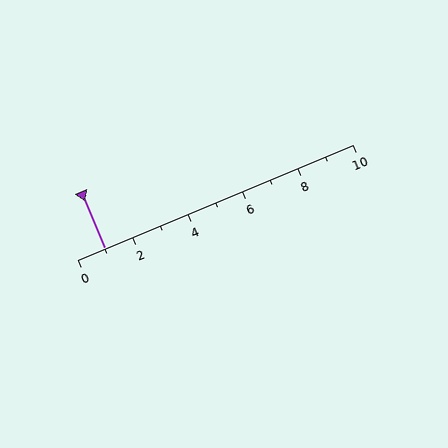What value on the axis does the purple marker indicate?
The marker indicates approximately 1.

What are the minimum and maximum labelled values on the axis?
The axis runs from 0 to 10.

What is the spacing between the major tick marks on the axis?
The major ticks are spaced 2 apart.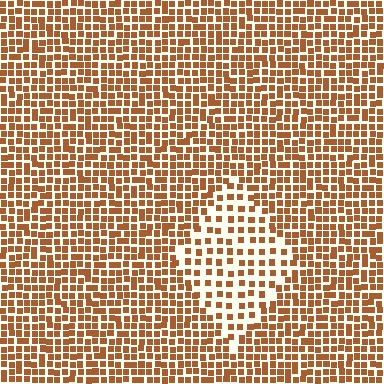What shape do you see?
I see a diamond.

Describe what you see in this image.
The image contains small brown elements arranged at two different densities. A diamond-shaped region is visible where the elements are less densely packed than the surrounding area.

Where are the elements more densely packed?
The elements are more densely packed outside the diamond boundary.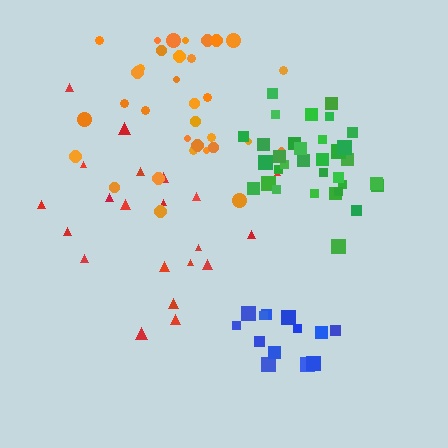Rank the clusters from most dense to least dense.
blue, green, orange, red.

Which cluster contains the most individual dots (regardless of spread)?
Orange (33).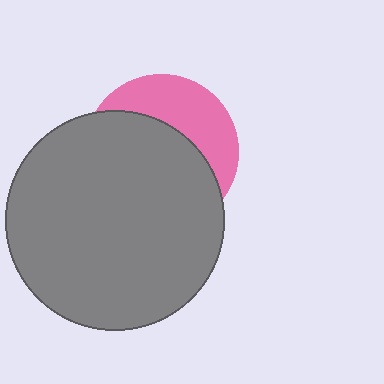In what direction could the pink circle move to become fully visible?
The pink circle could move up. That would shift it out from behind the gray circle entirely.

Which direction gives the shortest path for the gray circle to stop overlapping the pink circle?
Moving down gives the shortest separation.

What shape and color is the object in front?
The object in front is a gray circle.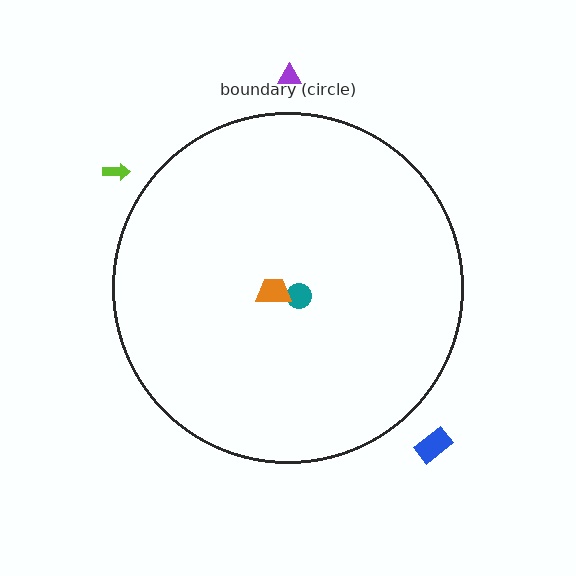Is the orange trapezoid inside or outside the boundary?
Inside.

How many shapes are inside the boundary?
2 inside, 3 outside.